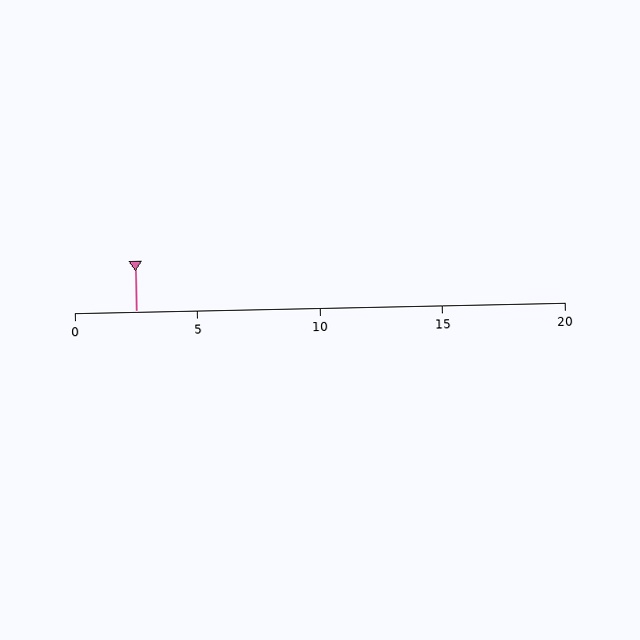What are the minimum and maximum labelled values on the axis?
The axis runs from 0 to 20.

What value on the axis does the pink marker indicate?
The marker indicates approximately 2.5.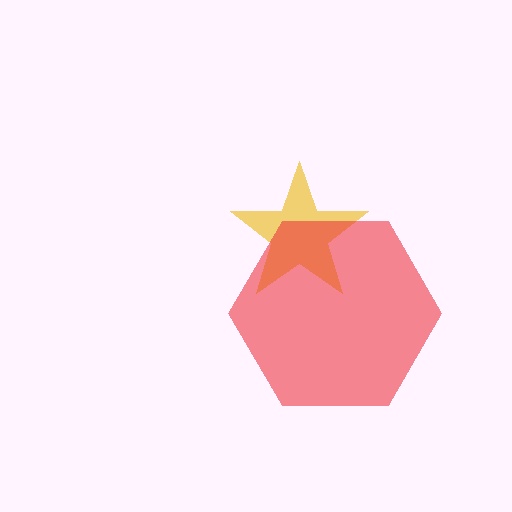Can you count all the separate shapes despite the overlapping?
Yes, there are 2 separate shapes.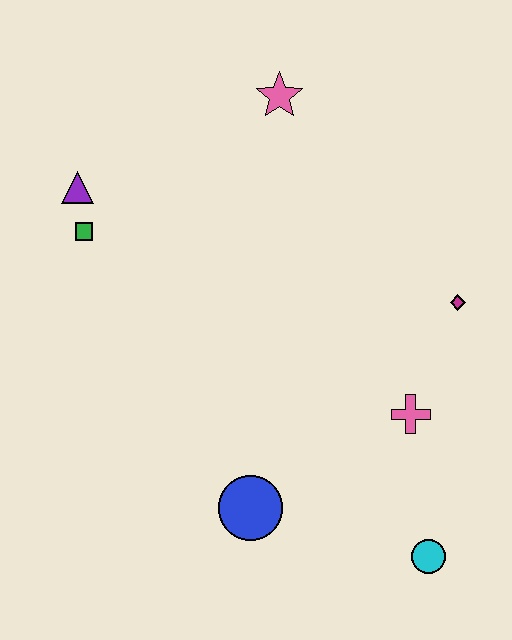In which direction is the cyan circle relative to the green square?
The cyan circle is to the right of the green square.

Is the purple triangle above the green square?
Yes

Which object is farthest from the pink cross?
The purple triangle is farthest from the pink cross.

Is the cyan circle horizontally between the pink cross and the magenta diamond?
Yes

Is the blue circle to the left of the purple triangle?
No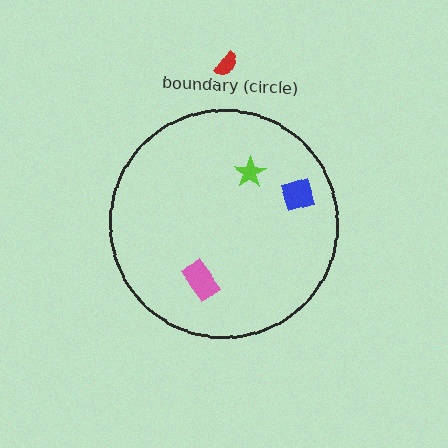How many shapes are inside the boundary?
3 inside, 1 outside.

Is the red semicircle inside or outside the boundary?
Outside.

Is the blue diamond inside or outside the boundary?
Inside.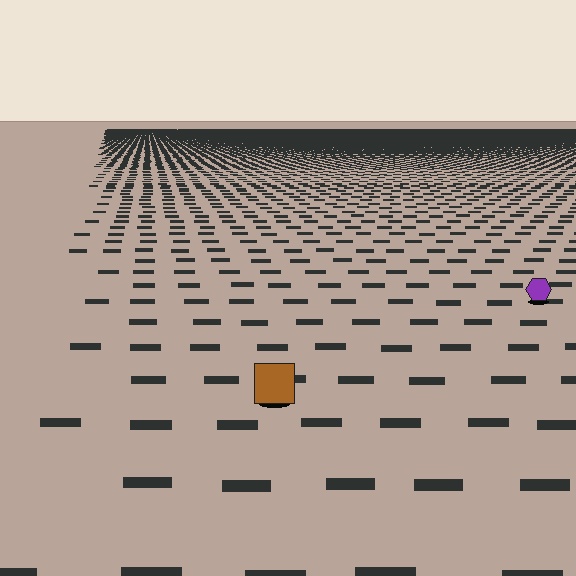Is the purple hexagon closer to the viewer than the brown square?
No. The brown square is closer — you can tell from the texture gradient: the ground texture is coarser near it.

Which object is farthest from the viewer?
The purple hexagon is farthest from the viewer. It appears smaller and the ground texture around it is denser.